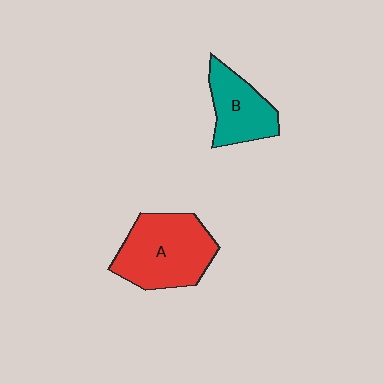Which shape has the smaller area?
Shape B (teal).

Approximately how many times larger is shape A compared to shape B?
Approximately 1.5 times.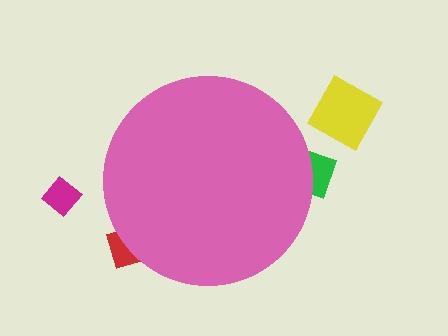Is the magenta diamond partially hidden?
No, the magenta diamond is fully visible.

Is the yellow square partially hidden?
No, the yellow square is fully visible.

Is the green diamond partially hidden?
Yes, the green diamond is partially hidden behind the pink circle.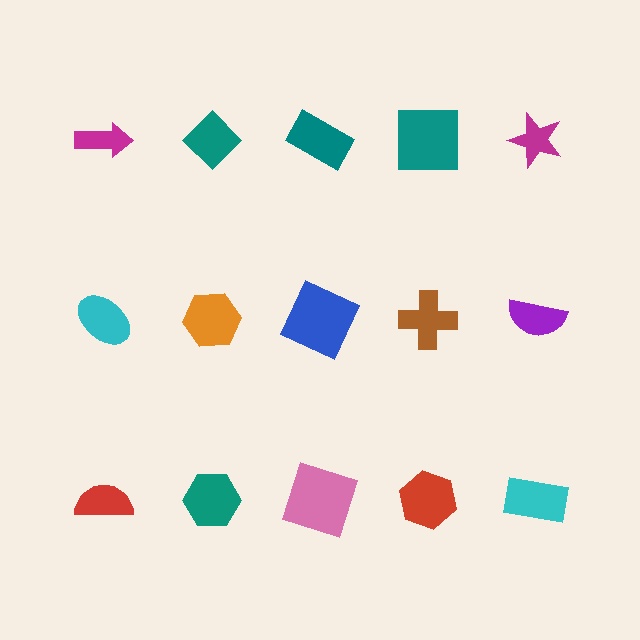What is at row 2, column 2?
An orange hexagon.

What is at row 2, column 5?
A purple semicircle.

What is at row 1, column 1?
A magenta arrow.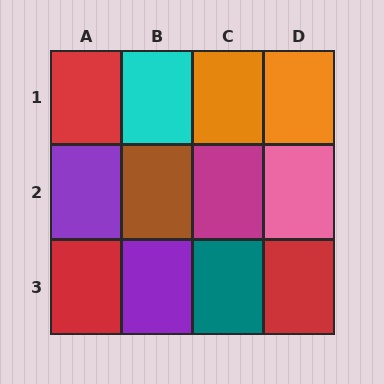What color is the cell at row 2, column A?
Purple.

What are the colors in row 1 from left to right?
Red, cyan, orange, orange.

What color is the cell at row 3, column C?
Teal.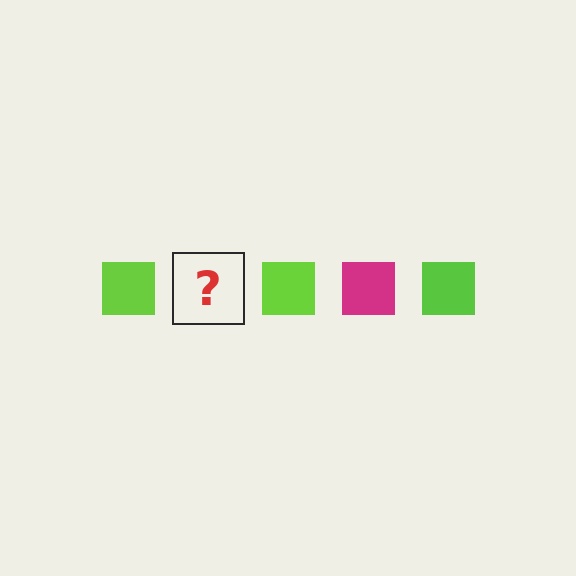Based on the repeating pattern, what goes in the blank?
The blank should be a magenta square.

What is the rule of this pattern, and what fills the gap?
The rule is that the pattern cycles through lime, magenta squares. The gap should be filled with a magenta square.